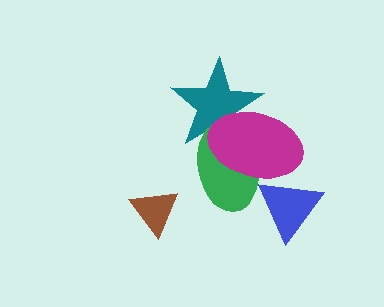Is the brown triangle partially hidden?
No, no other shape covers it.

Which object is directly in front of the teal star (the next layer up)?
The green ellipse is directly in front of the teal star.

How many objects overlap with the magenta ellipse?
3 objects overlap with the magenta ellipse.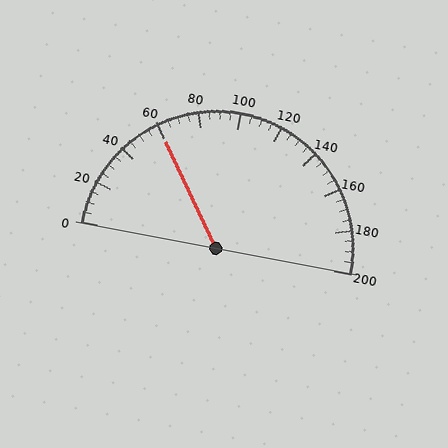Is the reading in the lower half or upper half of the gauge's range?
The reading is in the lower half of the range (0 to 200).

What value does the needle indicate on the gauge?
The needle indicates approximately 60.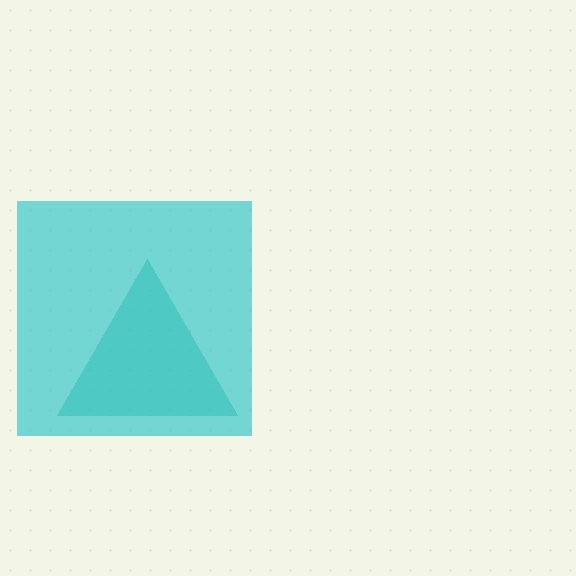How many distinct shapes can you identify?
There are 2 distinct shapes: a teal triangle, a cyan square.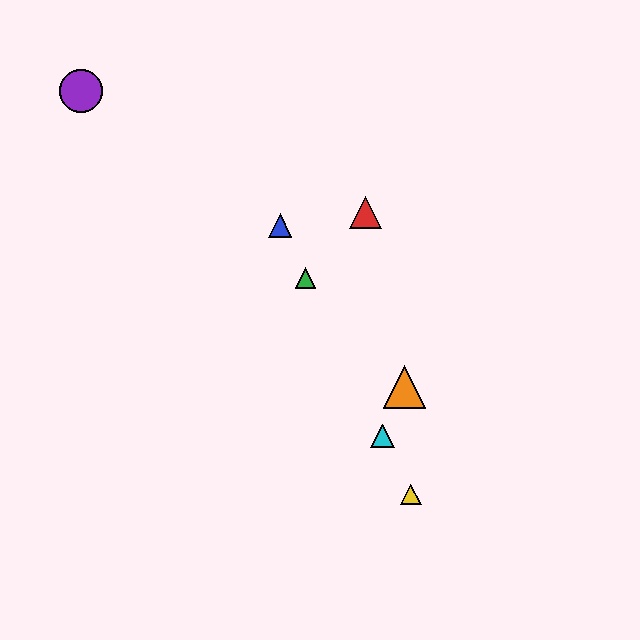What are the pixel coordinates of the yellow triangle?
The yellow triangle is at (411, 494).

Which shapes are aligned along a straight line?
The blue triangle, the green triangle, the yellow triangle, the cyan triangle are aligned along a straight line.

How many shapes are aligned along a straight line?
4 shapes (the blue triangle, the green triangle, the yellow triangle, the cyan triangle) are aligned along a straight line.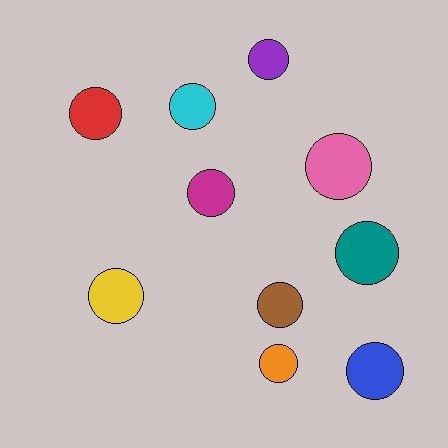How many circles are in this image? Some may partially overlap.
There are 10 circles.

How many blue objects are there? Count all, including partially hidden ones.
There is 1 blue object.